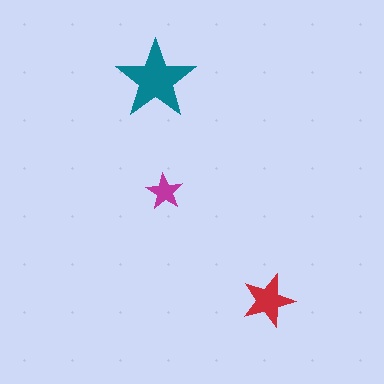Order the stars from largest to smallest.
the teal one, the red one, the magenta one.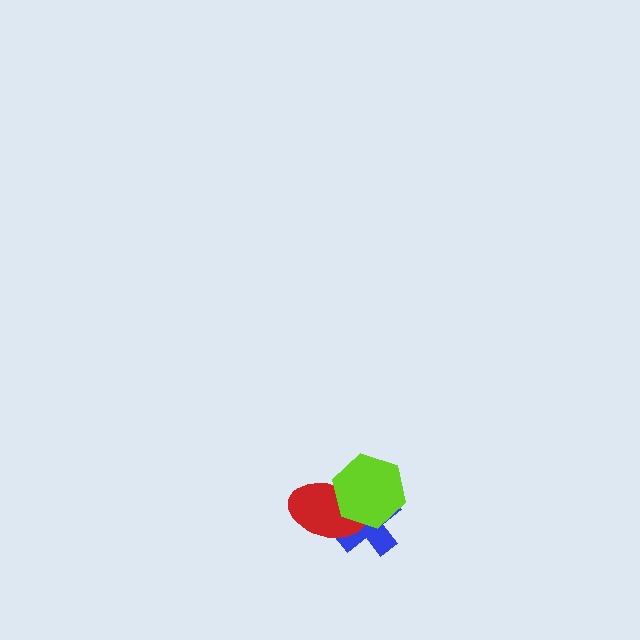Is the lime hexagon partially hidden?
No, no other shape covers it.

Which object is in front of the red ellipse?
The lime hexagon is in front of the red ellipse.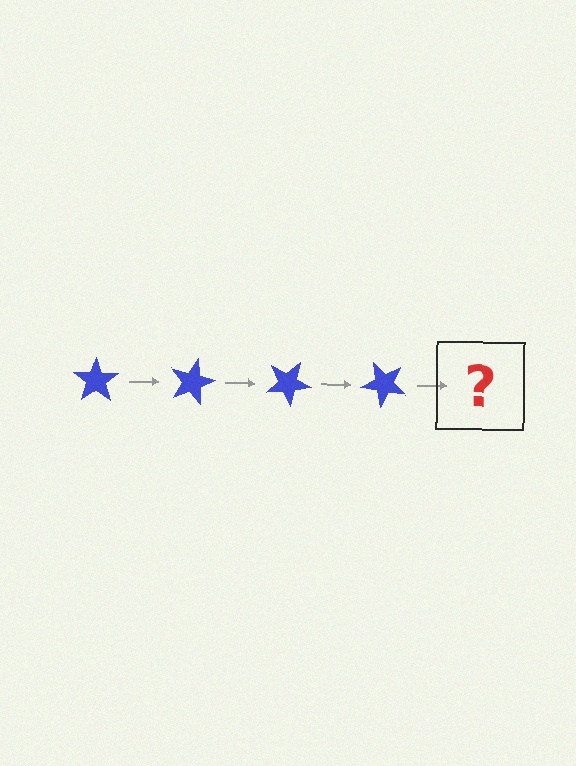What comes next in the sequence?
The next element should be a blue star rotated 60 degrees.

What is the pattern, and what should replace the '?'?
The pattern is that the star rotates 15 degrees each step. The '?' should be a blue star rotated 60 degrees.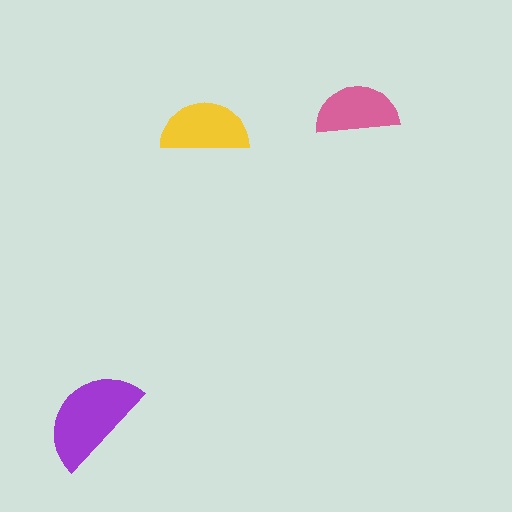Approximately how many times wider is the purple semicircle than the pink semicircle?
About 1.5 times wider.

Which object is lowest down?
The purple semicircle is bottommost.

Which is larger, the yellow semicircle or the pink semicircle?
The yellow one.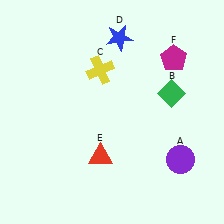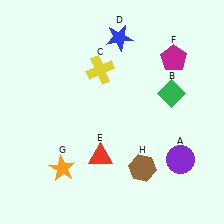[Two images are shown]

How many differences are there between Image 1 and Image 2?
There are 2 differences between the two images.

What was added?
An orange star (G), a brown hexagon (H) were added in Image 2.